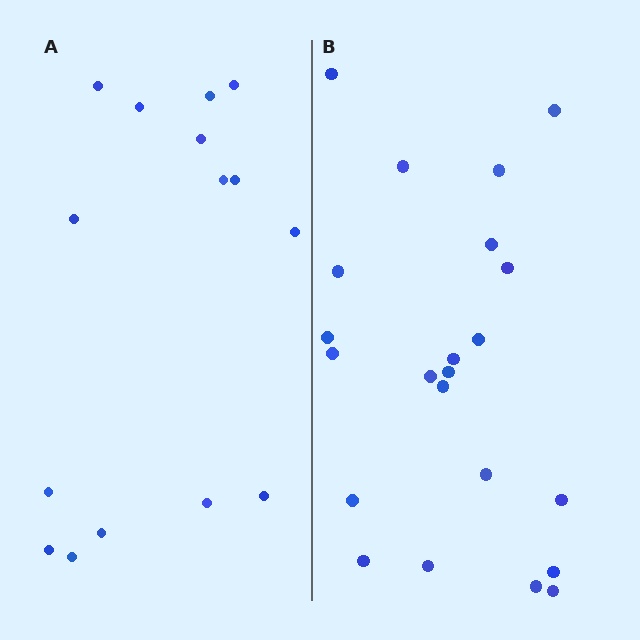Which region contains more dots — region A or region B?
Region B (the right region) has more dots.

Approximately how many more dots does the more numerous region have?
Region B has roughly 8 or so more dots than region A.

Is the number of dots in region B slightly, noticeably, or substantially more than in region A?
Region B has substantially more. The ratio is roughly 1.5 to 1.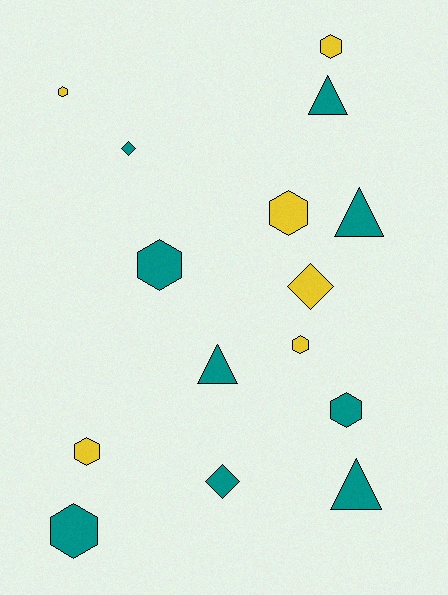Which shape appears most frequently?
Hexagon, with 8 objects.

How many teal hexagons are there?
There are 3 teal hexagons.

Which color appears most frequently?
Teal, with 9 objects.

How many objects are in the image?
There are 15 objects.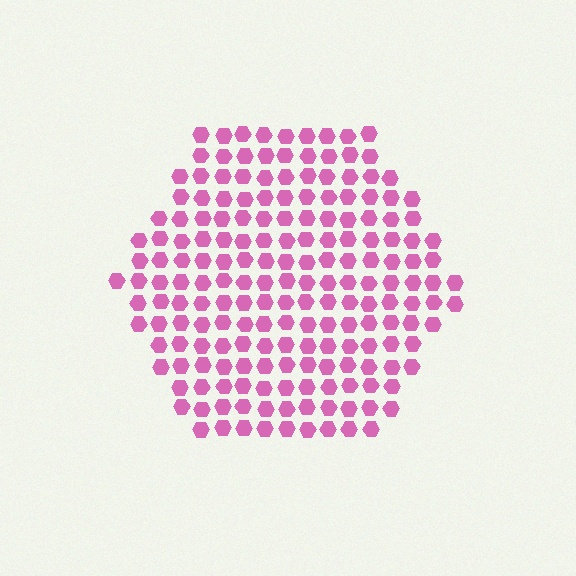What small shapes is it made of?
It is made of small hexagons.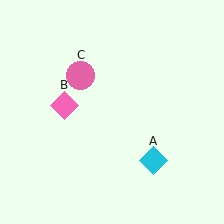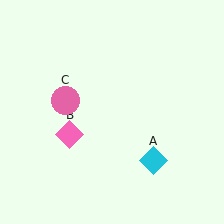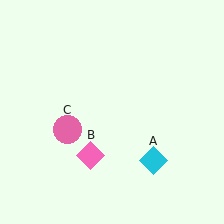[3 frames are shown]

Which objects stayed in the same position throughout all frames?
Cyan diamond (object A) remained stationary.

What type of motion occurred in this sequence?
The pink diamond (object B), pink circle (object C) rotated counterclockwise around the center of the scene.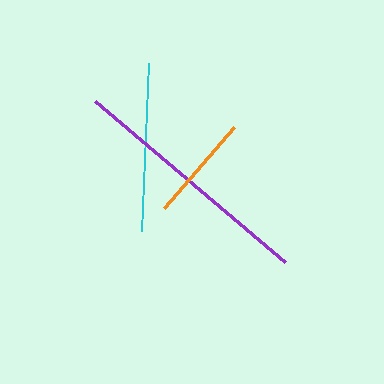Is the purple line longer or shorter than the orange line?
The purple line is longer than the orange line.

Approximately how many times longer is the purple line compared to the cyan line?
The purple line is approximately 1.5 times the length of the cyan line.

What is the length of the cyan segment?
The cyan segment is approximately 169 pixels long.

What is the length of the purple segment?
The purple segment is approximately 249 pixels long.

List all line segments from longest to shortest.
From longest to shortest: purple, cyan, orange.